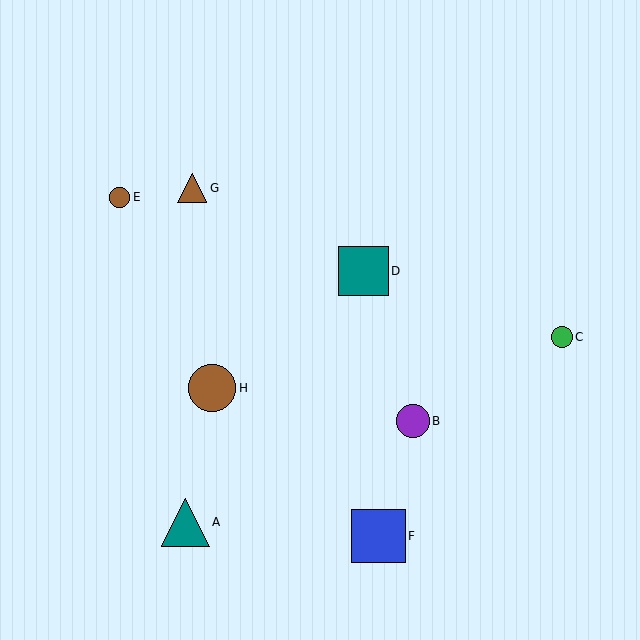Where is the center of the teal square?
The center of the teal square is at (363, 271).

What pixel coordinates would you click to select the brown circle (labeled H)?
Click at (212, 388) to select the brown circle H.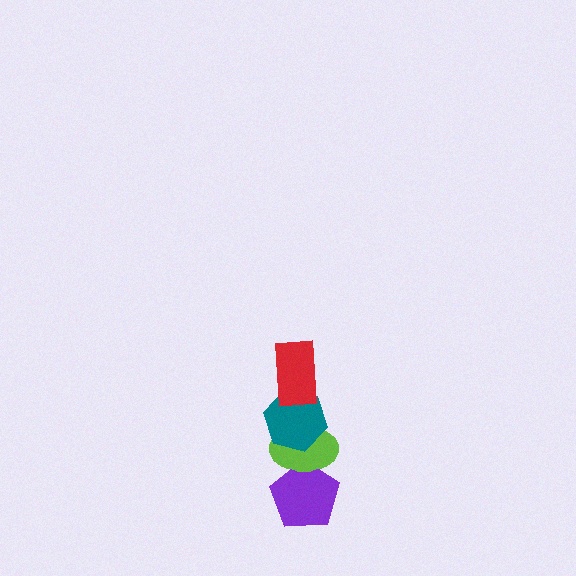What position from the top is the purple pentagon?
The purple pentagon is 4th from the top.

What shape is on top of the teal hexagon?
The red rectangle is on top of the teal hexagon.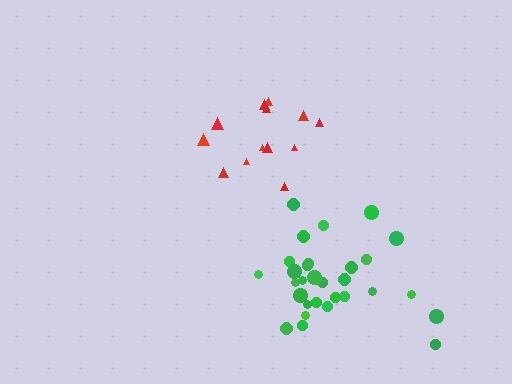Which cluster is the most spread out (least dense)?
Red.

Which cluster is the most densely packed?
Green.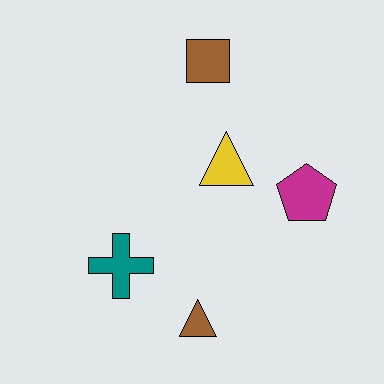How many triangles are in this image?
There are 2 triangles.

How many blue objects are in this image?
There are no blue objects.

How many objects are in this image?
There are 5 objects.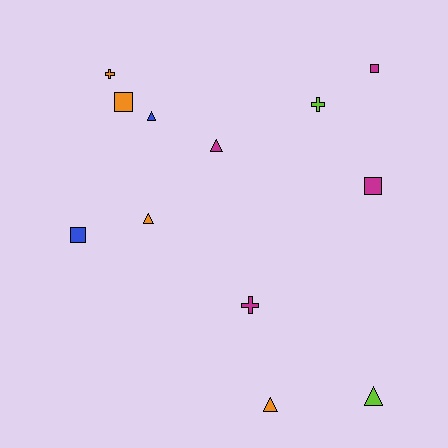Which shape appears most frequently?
Triangle, with 5 objects.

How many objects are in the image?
There are 12 objects.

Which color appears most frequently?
Orange, with 4 objects.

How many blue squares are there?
There is 1 blue square.